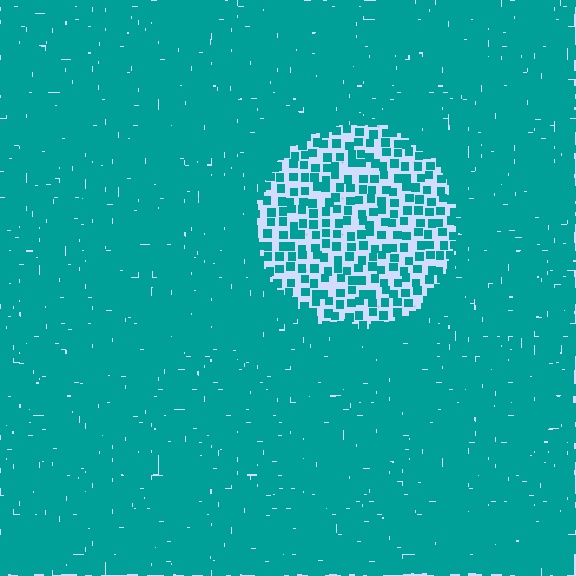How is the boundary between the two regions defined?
The boundary is defined by a change in element density (approximately 3.0x ratio). All elements are the same color, size, and shape.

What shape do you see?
I see a circle.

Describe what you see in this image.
The image contains small teal elements arranged at two different densities. A circle-shaped region is visible where the elements are less densely packed than the surrounding area.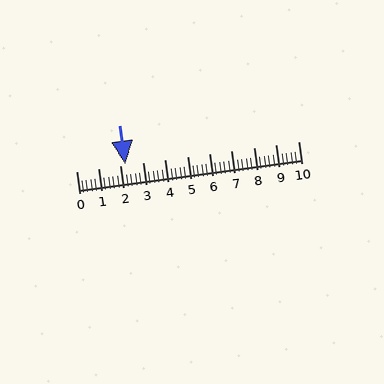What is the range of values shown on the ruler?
The ruler shows values from 0 to 10.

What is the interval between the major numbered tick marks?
The major tick marks are spaced 1 units apart.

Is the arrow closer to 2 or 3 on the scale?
The arrow is closer to 2.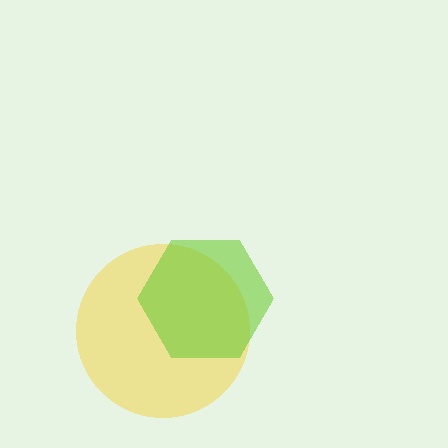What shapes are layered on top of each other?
The layered shapes are: a yellow circle, a lime hexagon.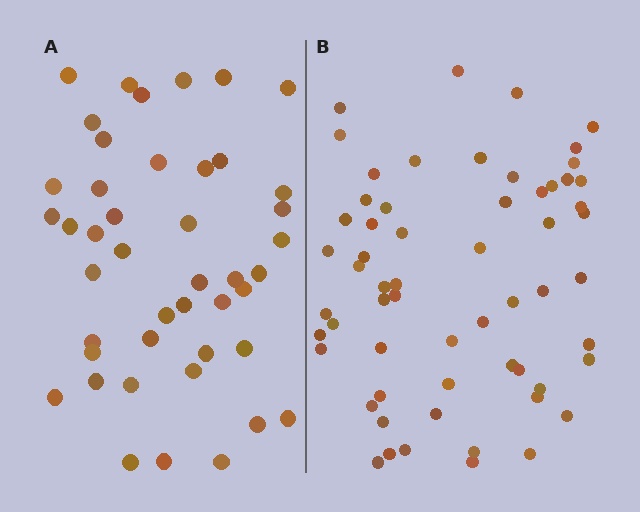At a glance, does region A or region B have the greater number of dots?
Region B (the right region) has more dots.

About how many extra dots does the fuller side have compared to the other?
Region B has approximately 15 more dots than region A.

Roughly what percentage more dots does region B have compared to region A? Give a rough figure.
About 35% more.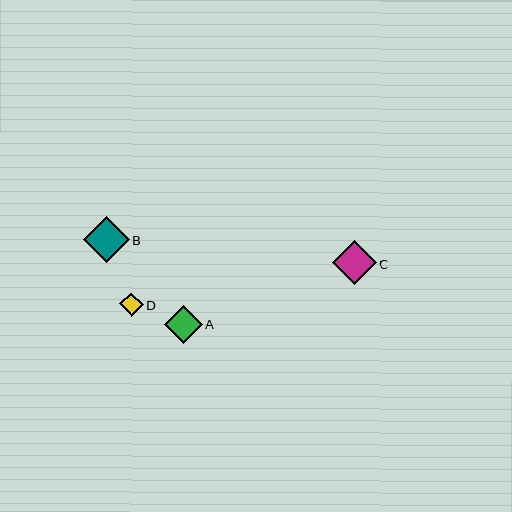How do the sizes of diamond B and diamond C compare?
Diamond B and diamond C are approximately the same size.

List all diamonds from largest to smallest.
From largest to smallest: B, C, A, D.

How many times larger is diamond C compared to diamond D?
Diamond C is approximately 1.9 times the size of diamond D.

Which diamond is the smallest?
Diamond D is the smallest with a size of approximately 23 pixels.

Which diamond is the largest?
Diamond B is the largest with a size of approximately 46 pixels.